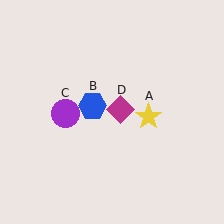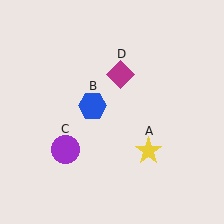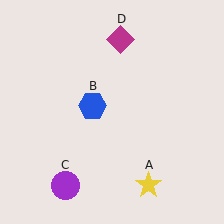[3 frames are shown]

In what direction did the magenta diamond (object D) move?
The magenta diamond (object D) moved up.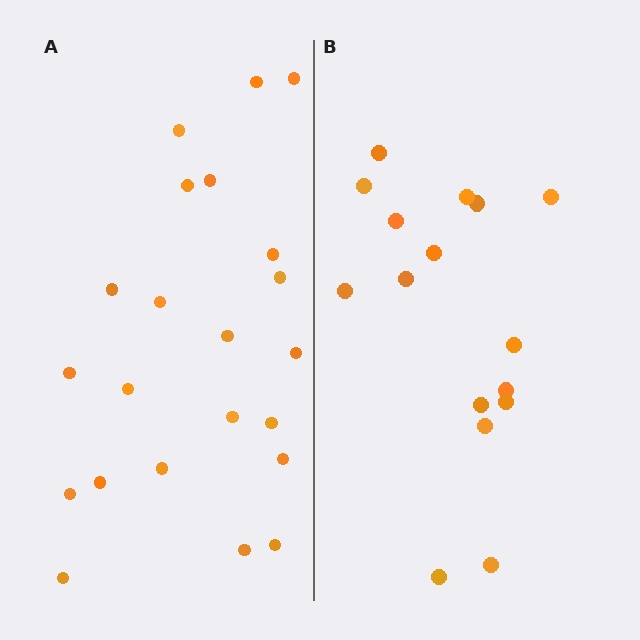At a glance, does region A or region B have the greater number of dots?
Region A (the left region) has more dots.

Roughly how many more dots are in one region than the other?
Region A has about 6 more dots than region B.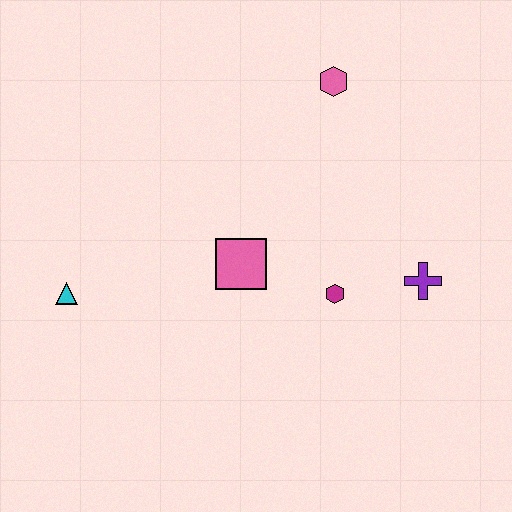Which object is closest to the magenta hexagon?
The purple cross is closest to the magenta hexagon.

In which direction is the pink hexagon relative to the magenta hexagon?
The pink hexagon is above the magenta hexagon.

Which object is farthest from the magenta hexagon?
The cyan triangle is farthest from the magenta hexagon.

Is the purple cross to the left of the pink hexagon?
No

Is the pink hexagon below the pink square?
No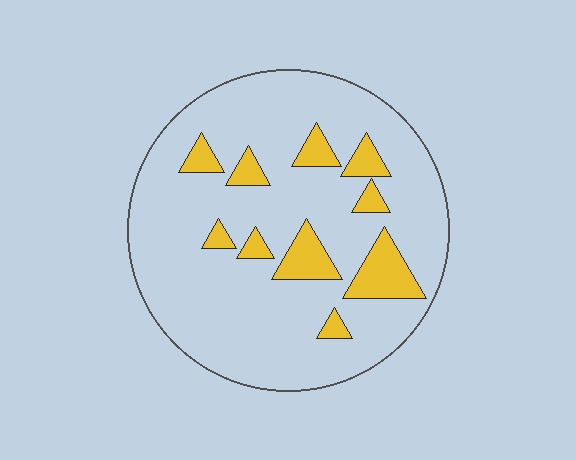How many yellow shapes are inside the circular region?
10.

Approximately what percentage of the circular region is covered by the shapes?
Approximately 15%.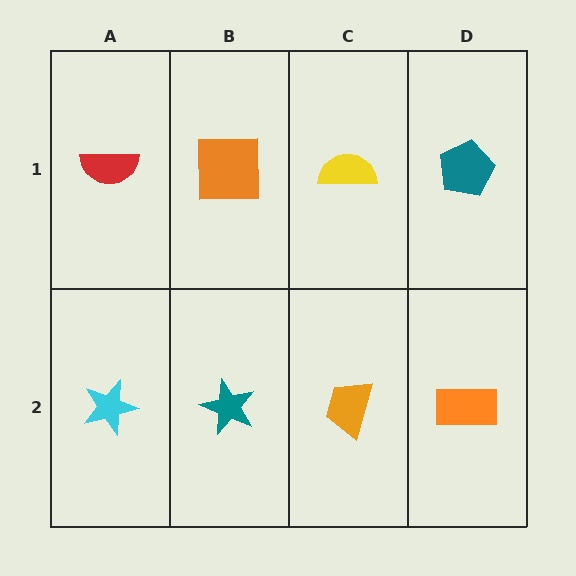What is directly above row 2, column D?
A teal pentagon.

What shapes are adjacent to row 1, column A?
A cyan star (row 2, column A), an orange square (row 1, column B).